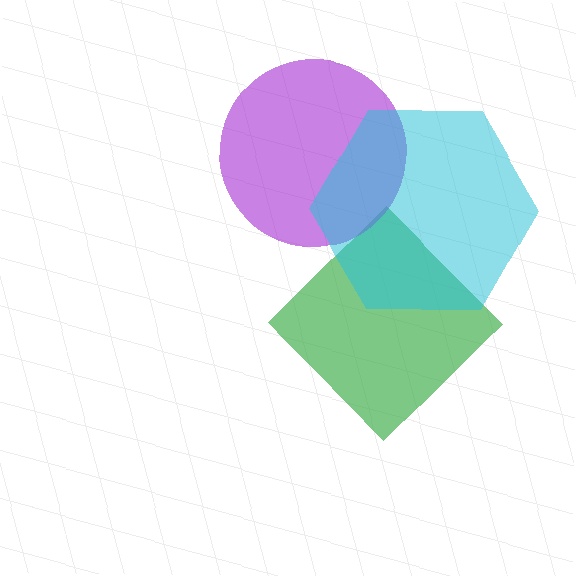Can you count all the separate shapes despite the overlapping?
Yes, there are 3 separate shapes.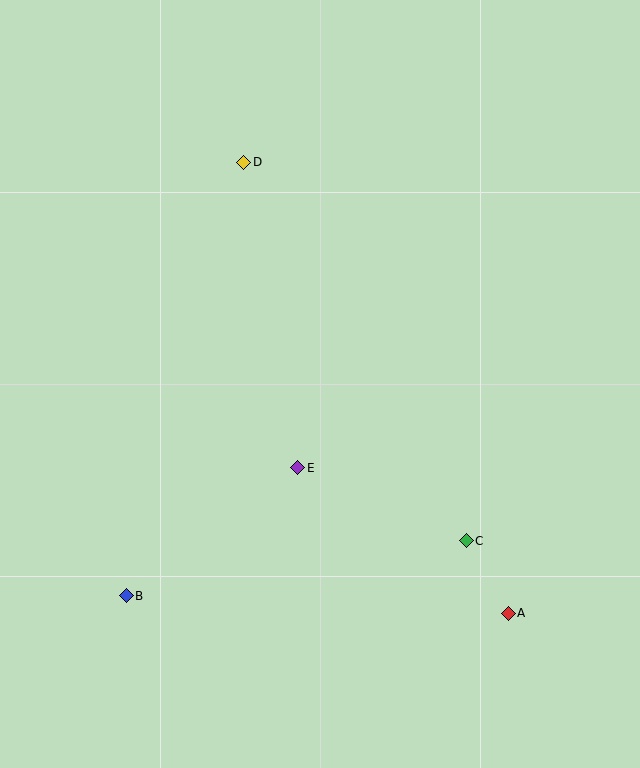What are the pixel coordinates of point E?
Point E is at (298, 468).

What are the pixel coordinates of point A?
Point A is at (508, 613).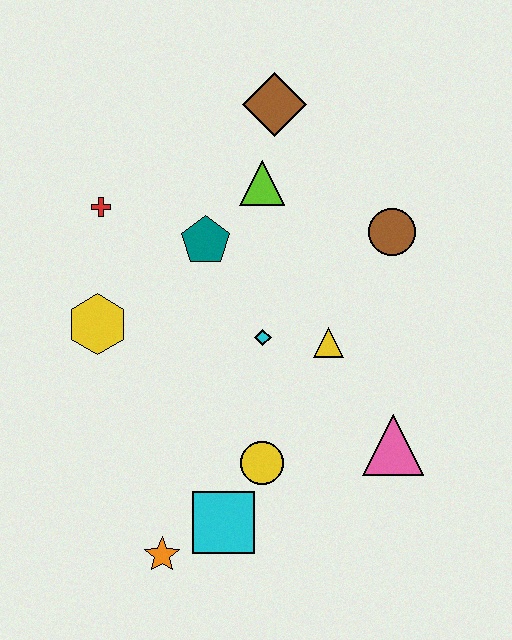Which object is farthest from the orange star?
The brown diamond is farthest from the orange star.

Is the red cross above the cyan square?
Yes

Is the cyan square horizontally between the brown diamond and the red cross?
Yes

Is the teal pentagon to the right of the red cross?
Yes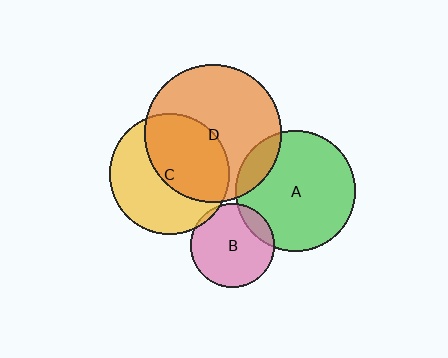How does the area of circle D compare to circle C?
Approximately 1.3 times.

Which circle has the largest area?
Circle D (orange).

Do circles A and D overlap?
Yes.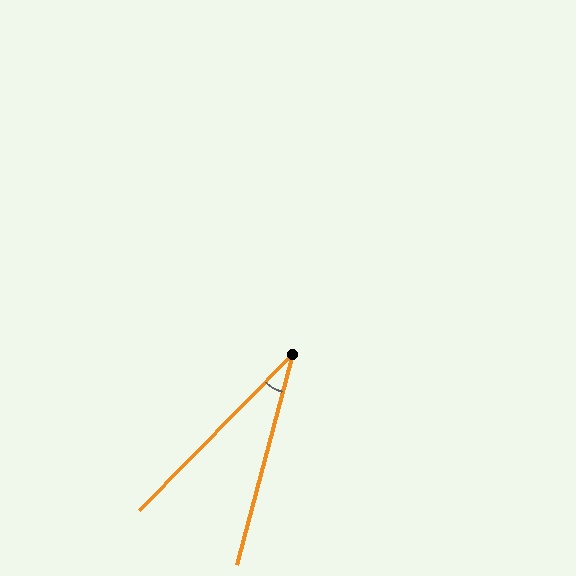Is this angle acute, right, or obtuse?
It is acute.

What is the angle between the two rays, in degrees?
Approximately 30 degrees.